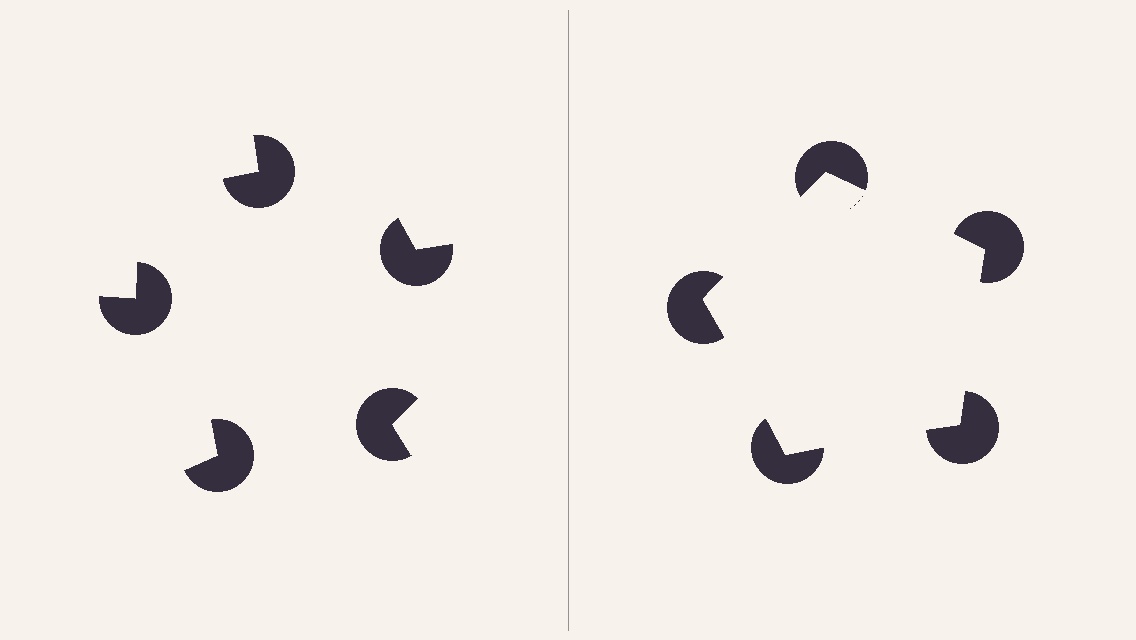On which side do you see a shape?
An illusory pentagon appears on the right side. On the left side the wedge cuts are rotated, so no coherent shape forms.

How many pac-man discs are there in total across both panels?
10 — 5 on each side.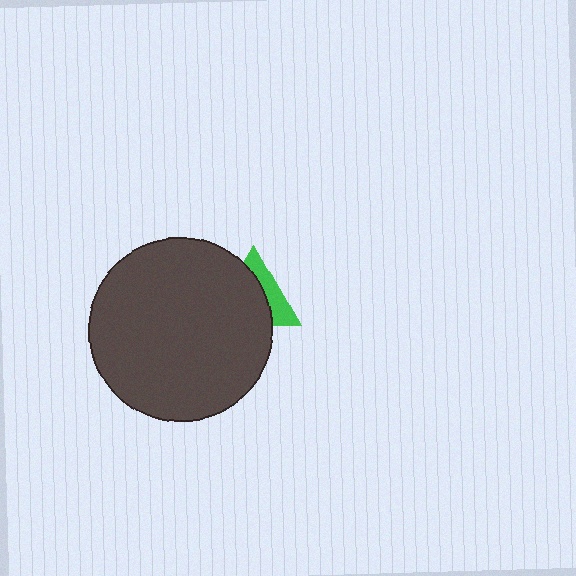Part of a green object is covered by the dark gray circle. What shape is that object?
It is a triangle.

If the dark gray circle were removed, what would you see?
You would see the complete green triangle.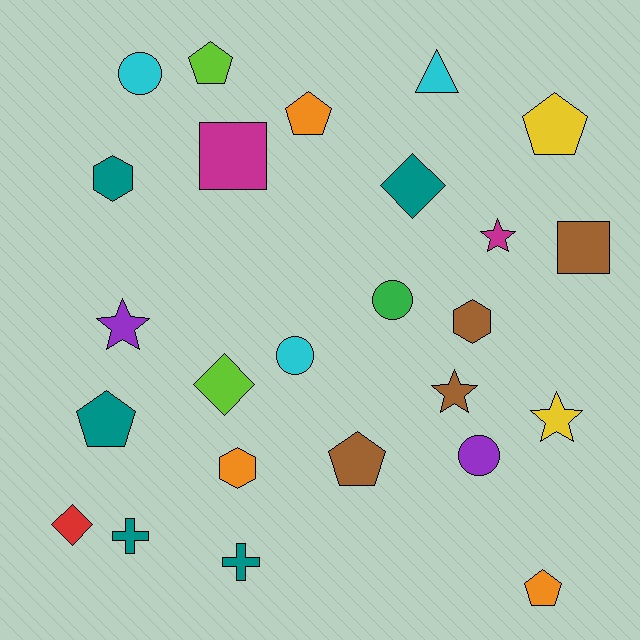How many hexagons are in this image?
There are 3 hexagons.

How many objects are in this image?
There are 25 objects.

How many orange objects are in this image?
There are 3 orange objects.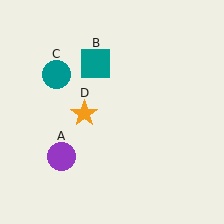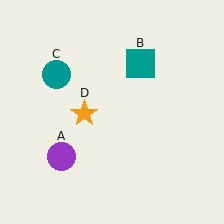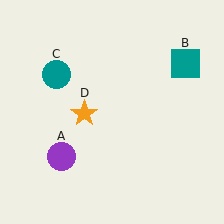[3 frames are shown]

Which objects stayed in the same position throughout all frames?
Purple circle (object A) and teal circle (object C) and orange star (object D) remained stationary.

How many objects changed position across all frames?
1 object changed position: teal square (object B).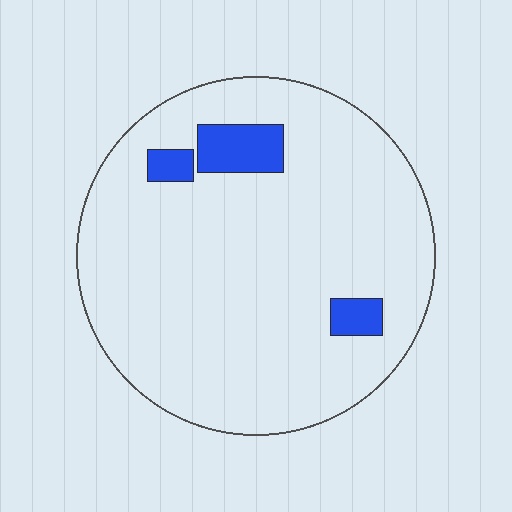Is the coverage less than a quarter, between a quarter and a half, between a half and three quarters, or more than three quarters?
Less than a quarter.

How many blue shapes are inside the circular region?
3.